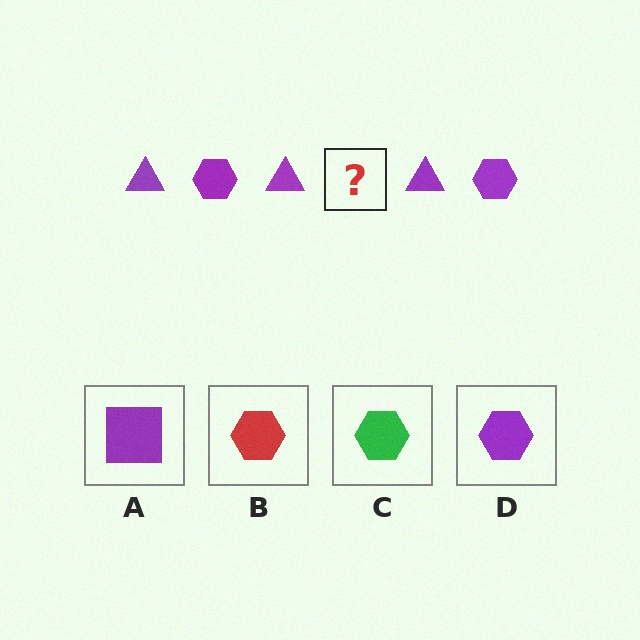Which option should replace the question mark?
Option D.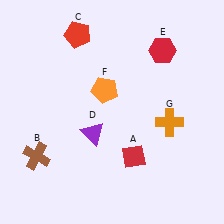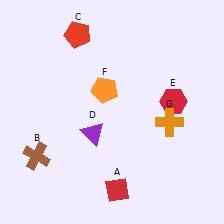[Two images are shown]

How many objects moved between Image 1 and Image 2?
2 objects moved between the two images.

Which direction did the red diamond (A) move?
The red diamond (A) moved down.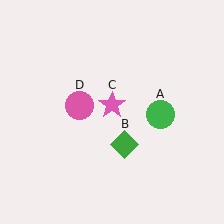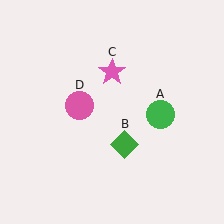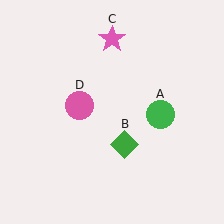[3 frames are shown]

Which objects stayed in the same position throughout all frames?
Green circle (object A) and green diamond (object B) and pink circle (object D) remained stationary.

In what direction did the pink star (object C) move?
The pink star (object C) moved up.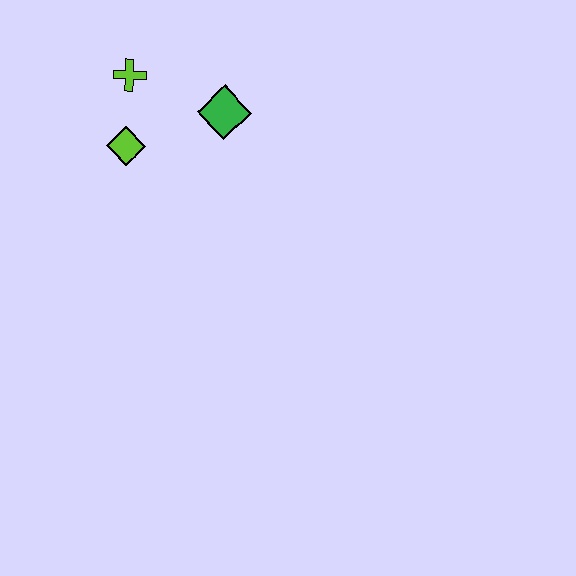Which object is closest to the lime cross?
The lime diamond is closest to the lime cross.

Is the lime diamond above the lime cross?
No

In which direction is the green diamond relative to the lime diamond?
The green diamond is to the right of the lime diamond.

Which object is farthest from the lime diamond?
The green diamond is farthest from the lime diamond.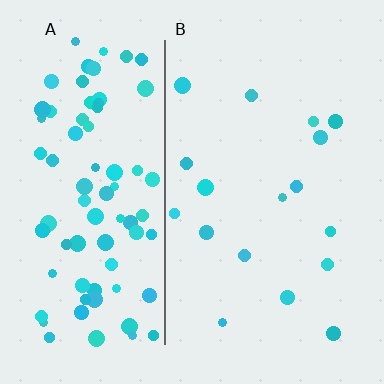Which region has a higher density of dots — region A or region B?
A (the left).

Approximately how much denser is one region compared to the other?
Approximately 4.8× — region A over region B.